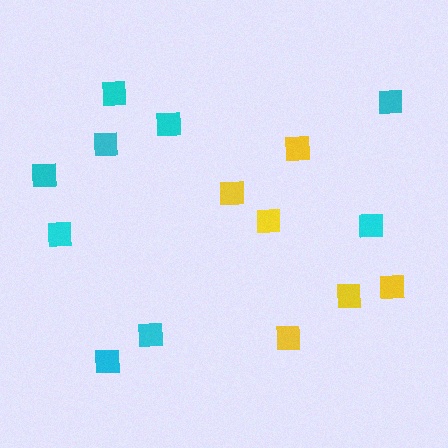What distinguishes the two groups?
There are 2 groups: one group of yellow squares (6) and one group of cyan squares (9).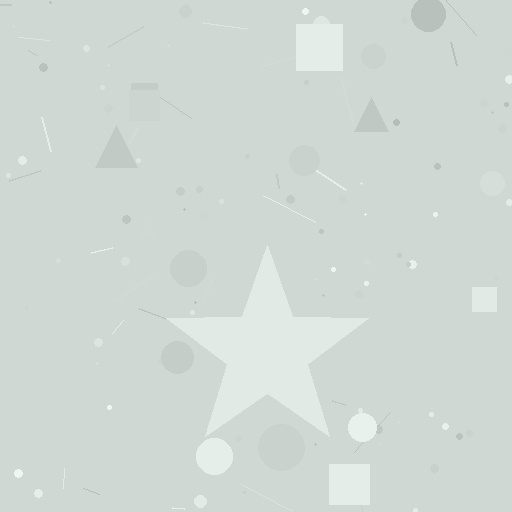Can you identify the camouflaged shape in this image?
The camouflaged shape is a star.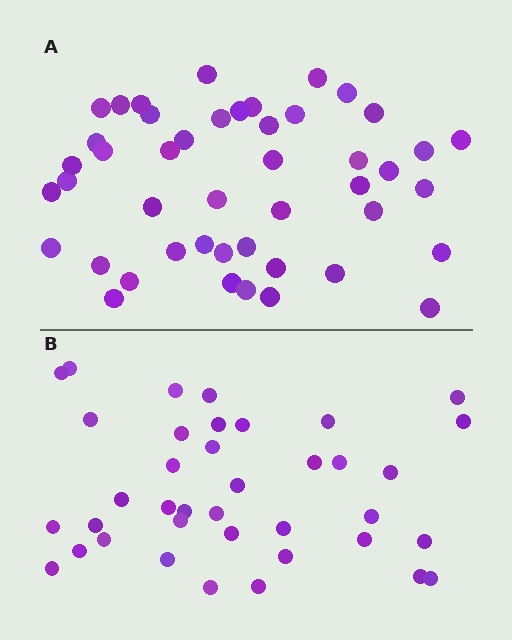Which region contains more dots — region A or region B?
Region A (the top region) has more dots.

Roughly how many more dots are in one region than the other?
Region A has roughly 8 or so more dots than region B.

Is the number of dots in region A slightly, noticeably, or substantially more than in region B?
Region A has only slightly more — the two regions are fairly close. The ratio is roughly 1.2 to 1.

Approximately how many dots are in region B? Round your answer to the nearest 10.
About 40 dots. (The exact count is 38, which rounds to 40.)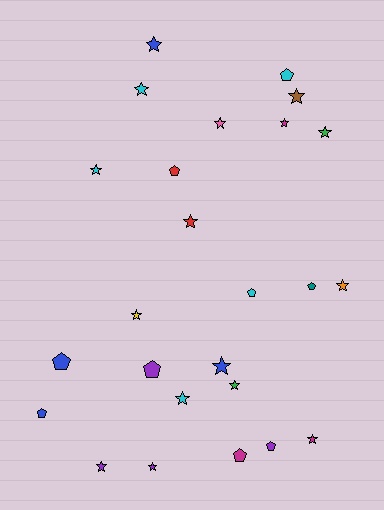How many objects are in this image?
There are 25 objects.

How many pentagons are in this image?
There are 9 pentagons.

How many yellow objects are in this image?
There is 1 yellow object.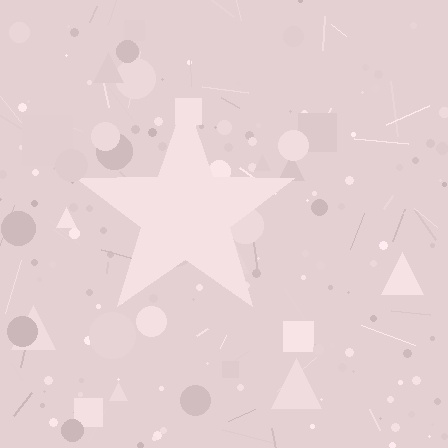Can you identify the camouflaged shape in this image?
The camouflaged shape is a star.